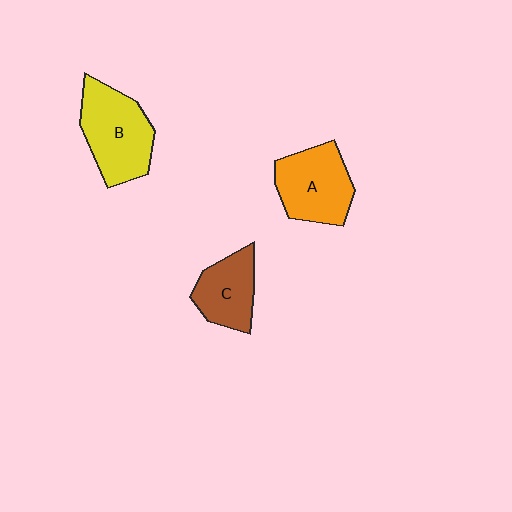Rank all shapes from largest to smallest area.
From largest to smallest: B (yellow), A (orange), C (brown).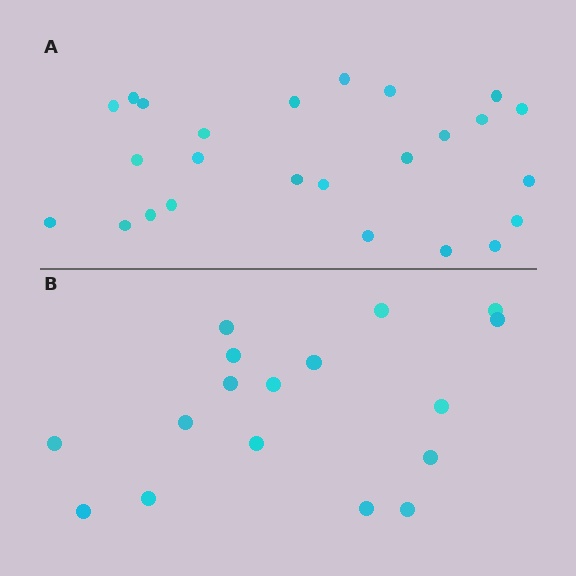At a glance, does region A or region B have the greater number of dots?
Region A (the top region) has more dots.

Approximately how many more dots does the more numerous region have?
Region A has roughly 8 or so more dots than region B.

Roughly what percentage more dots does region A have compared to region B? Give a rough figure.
About 45% more.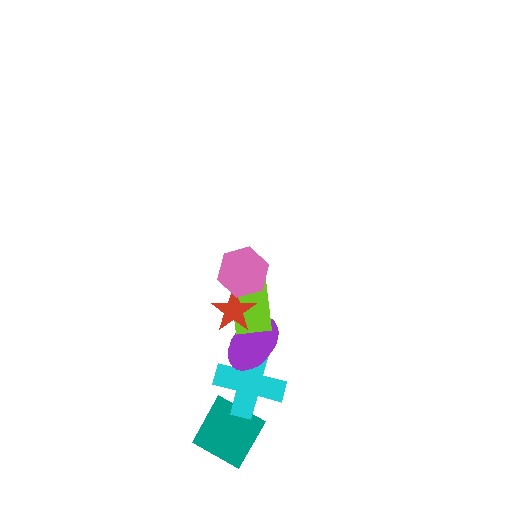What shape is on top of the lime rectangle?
The red star is on top of the lime rectangle.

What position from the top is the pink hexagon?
The pink hexagon is 1st from the top.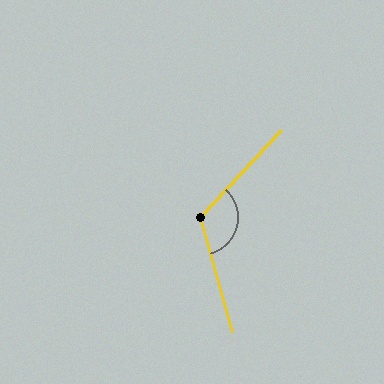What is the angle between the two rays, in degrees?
Approximately 122 degrees.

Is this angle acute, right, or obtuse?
It is obtuse.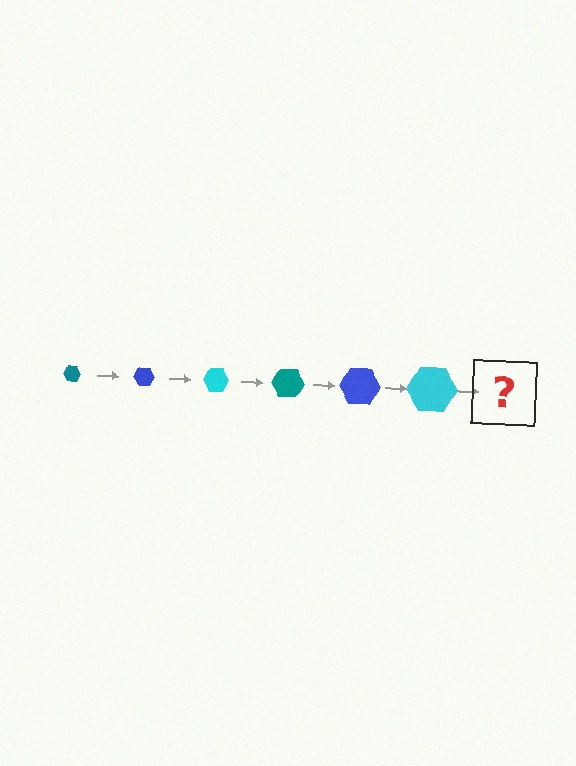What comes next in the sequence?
The next element should be a teal hexagon, larger than the previous one.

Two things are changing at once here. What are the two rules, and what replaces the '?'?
The two rules are that the hexagon grows larger each step and the color cycles through teal, blue, and cyan. The '?' should be a teal hexagon, larger than the previous one.